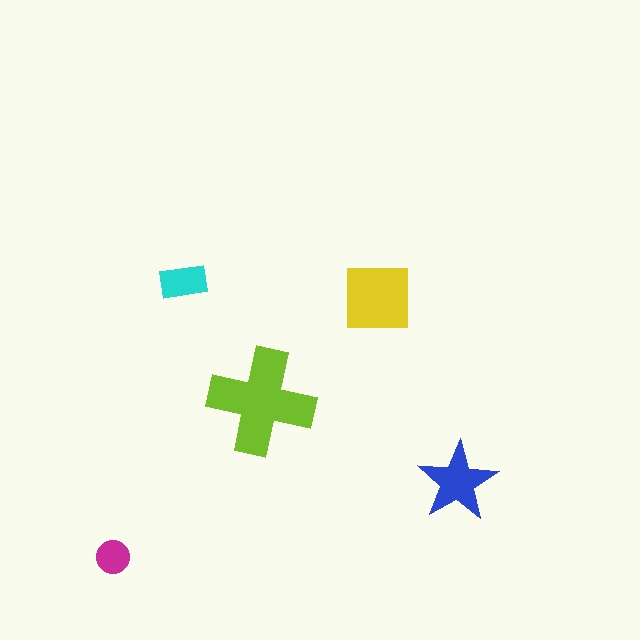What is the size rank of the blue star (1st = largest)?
3rd.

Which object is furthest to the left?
The magenta circle is leftmost.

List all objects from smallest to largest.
The magenta circle, the cyan rectangle, the blue star, the yellow square, the lime cross.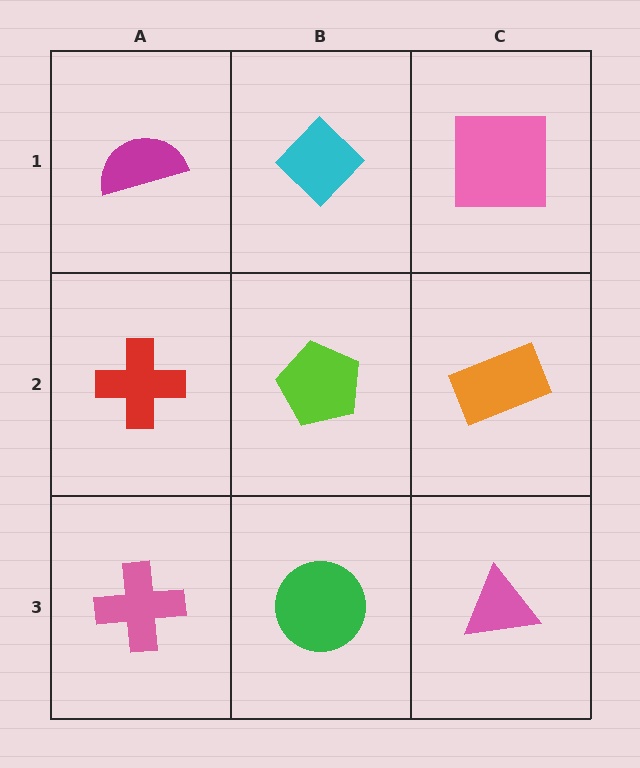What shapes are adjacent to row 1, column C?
An orange rectangle (row 2, column C), a cyan diamond (row 1, column B).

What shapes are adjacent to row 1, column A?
A red cross (row 2, column A), a cyan diamond (row 1, column B).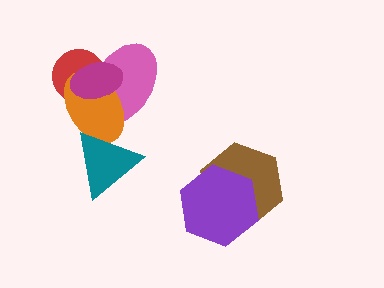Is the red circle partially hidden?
Yes, it is partially covered by another shape.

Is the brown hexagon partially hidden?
Yes, it is partially covered by another shape.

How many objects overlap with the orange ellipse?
4 objects overlap with the orange ellipse.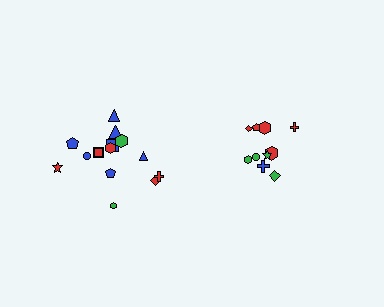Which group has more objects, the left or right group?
The left group.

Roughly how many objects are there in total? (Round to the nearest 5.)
Roughly 25 objects in total.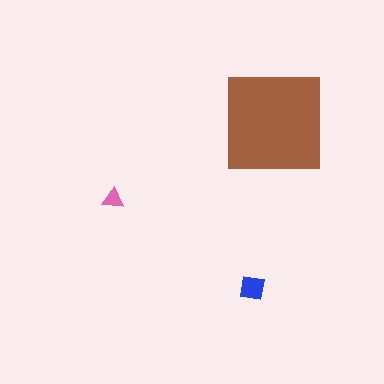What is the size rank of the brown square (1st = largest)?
1st.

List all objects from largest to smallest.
The brown square, the blue square, the pink triangle.